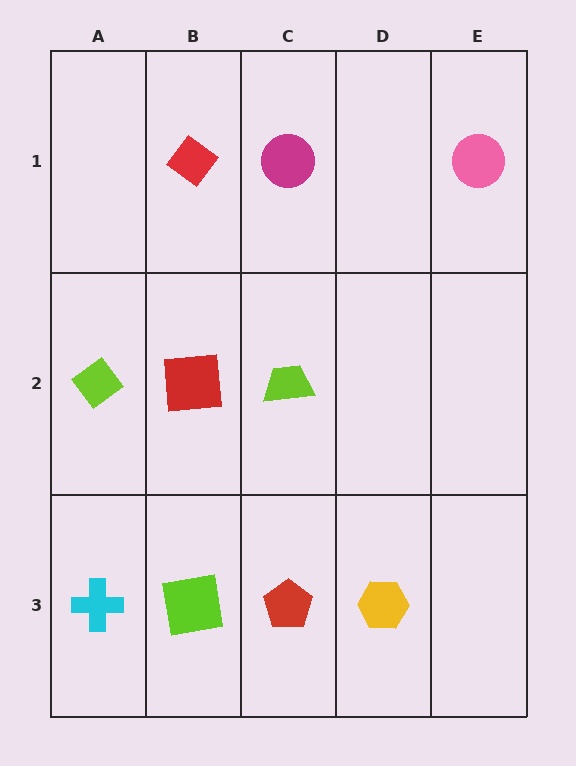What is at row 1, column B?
A red diamond.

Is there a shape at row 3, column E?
No, that cell is empty.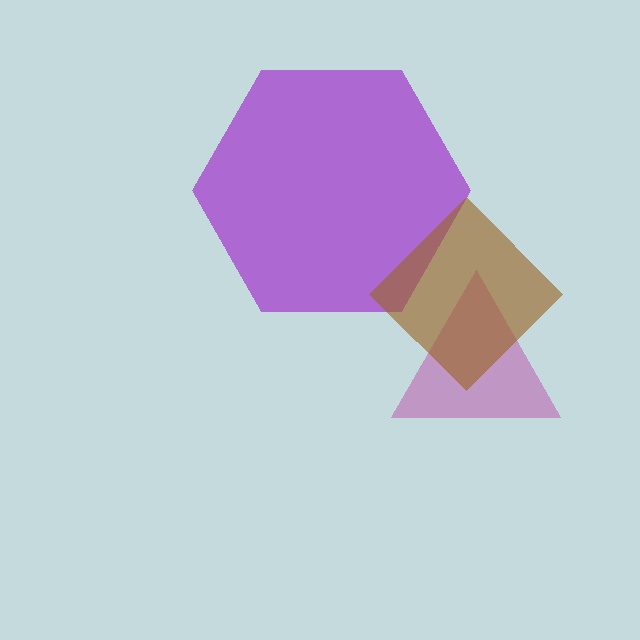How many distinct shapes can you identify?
There are 3 distinct shapes: a magenta triangle, a purple hexagon, a brown diamond.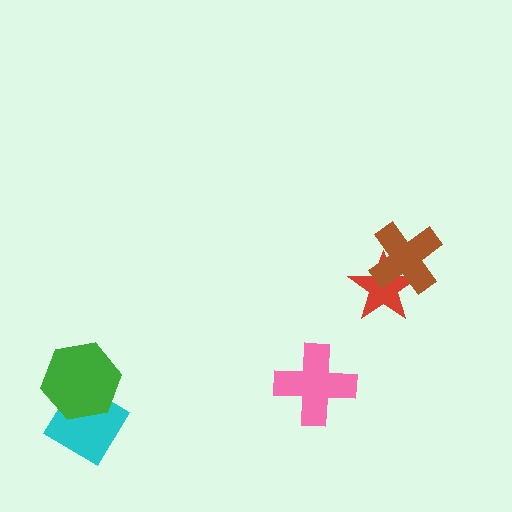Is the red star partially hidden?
Yes, it is partially covered by another shape.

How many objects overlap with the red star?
1 object overlaps with the red star.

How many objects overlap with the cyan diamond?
1 object overlaps with the cyan diamond.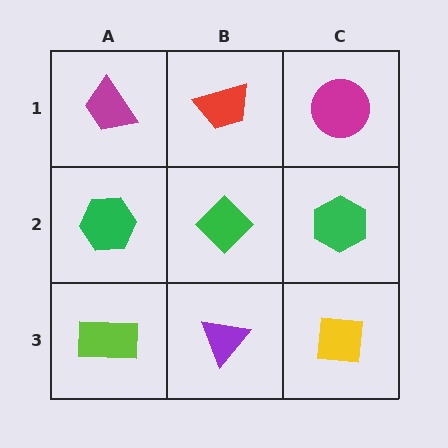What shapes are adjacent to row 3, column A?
A green hexagon (row 2, column A), a purple triangle (row 3, column B).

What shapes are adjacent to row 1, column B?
A green diamond (row 2, column B), a magenta trapezoid (row 1, column A), a magenta circle (row 1, column C).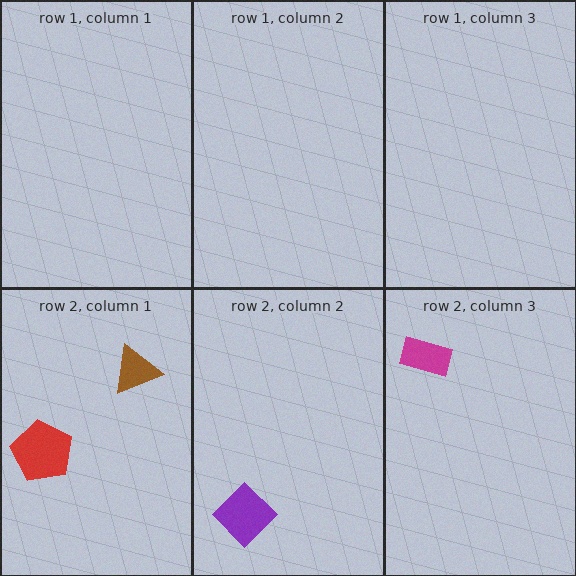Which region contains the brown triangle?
The row 2, column 1 region.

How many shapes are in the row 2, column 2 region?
1.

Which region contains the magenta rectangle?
The row 2, column 3 region.